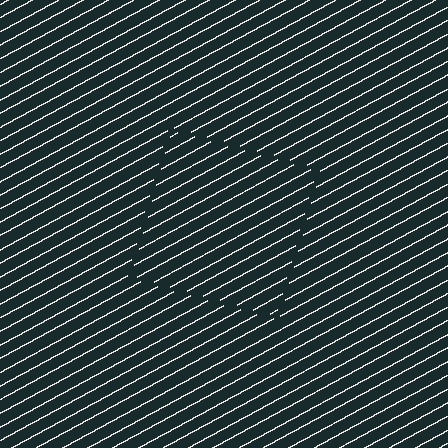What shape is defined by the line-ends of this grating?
An illusory square. The interior of the shape contains the same grating, shifted by half a period — the contour is defined by the phase discontinuity where line-ends from the inner and outer gratings abut.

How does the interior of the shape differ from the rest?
The interior of the shape contains the same grating, shifted by half a period — the contour is defined by the phase discontinuity where line-ends from the inner and outer gratings abut.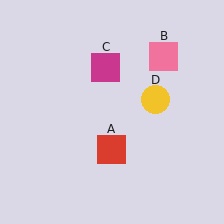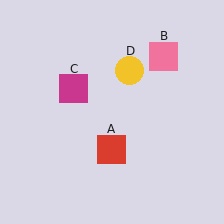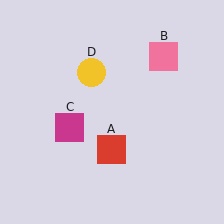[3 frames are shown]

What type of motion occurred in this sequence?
The magenta square (object C), yellow circle (object D) rotated counterclockwise around the center of the scene.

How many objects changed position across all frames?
2 objects changed position: magenta square (object C), yellow circle (object D).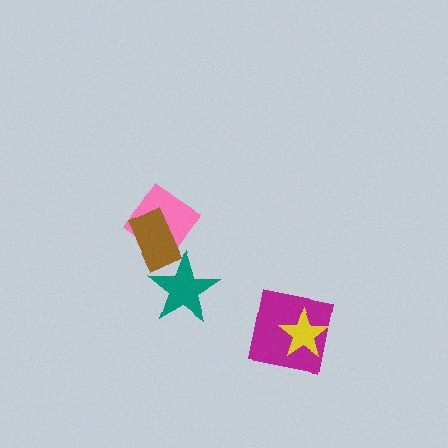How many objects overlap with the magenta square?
1 object overlaps with the magenta square.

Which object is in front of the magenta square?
The yellow star is in front of the magenta square.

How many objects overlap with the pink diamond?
1 object overlaps with the pink diamond.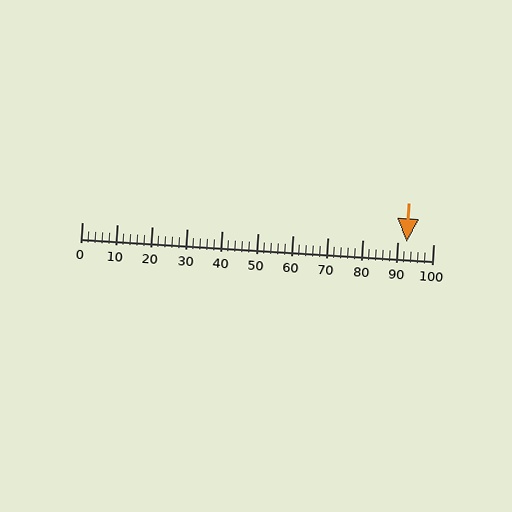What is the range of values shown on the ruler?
The ruler shows values from 0 to 100.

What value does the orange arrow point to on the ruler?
The orange arrow points to approximately 92.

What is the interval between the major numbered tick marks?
The major tick marks are spaced 10 units apart.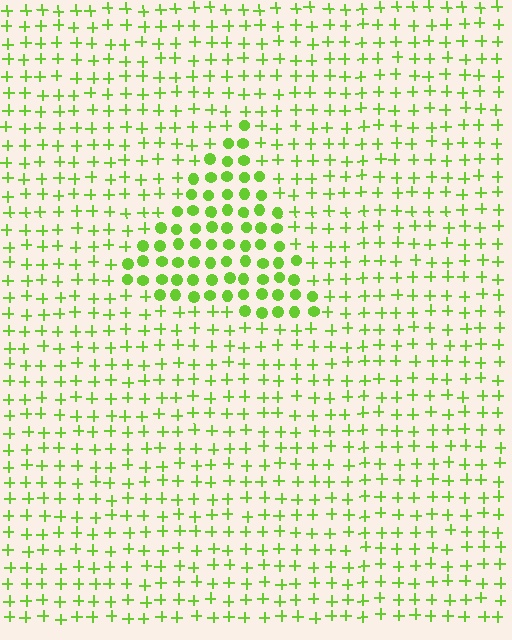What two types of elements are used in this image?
The image uses circles inside the triangle region and plus signs outside it.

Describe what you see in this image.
The image is filled with small lime elements arranged in a uniform grid. A triangle-shaped region contains circles, while the surrounding area contains plus signs. The boundary is defined purely by the change in element shape.